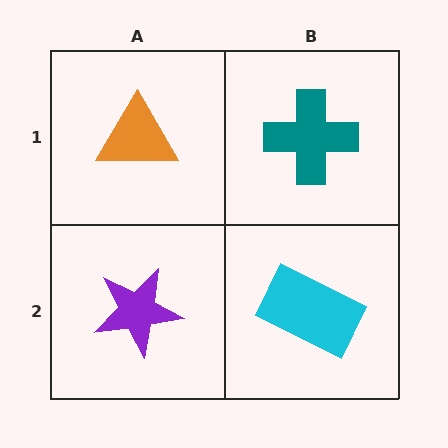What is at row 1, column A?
An orange triangle.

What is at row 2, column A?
A purple star.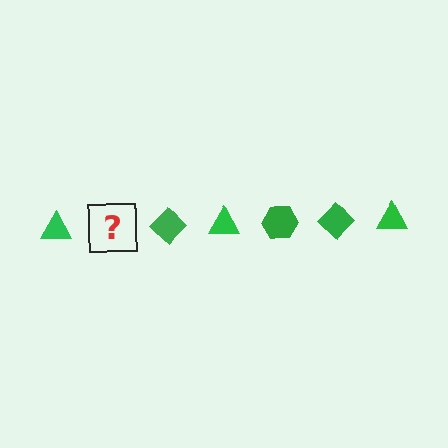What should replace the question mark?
The question mark should be replaced with a green hexagon.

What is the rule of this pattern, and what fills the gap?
The rule is that the pattern cycles through triangle, hexagon, diamond shapes in green. The gap should be filled with a green hexagon.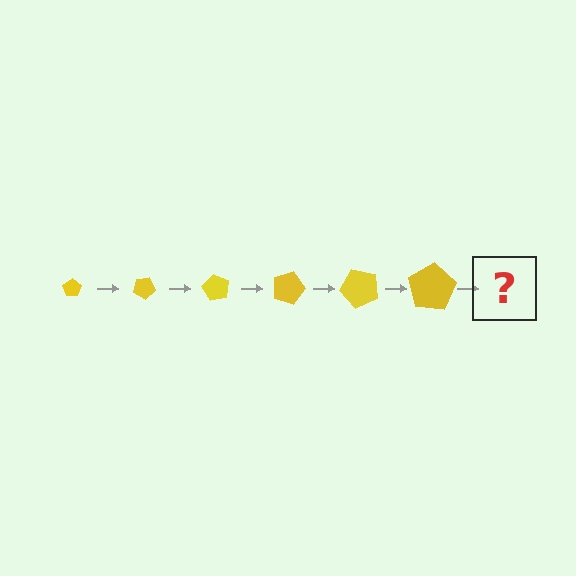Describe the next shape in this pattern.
It should be a pentagon, larger than the previous one and rotated 180 degrees from the start.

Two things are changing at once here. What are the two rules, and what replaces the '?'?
The two rules are that the pentagon grows larger each step and it rotates 30 degrees each step. The '?' should be a pentagon, larger than the previous one and rotated 180 degrees from the start.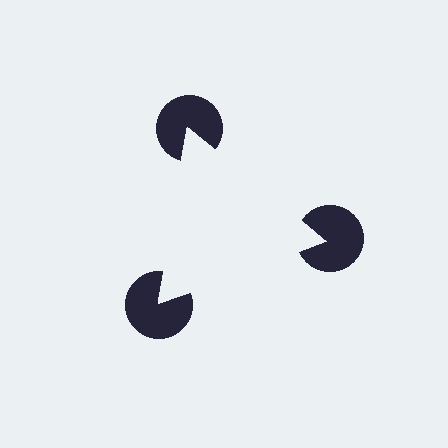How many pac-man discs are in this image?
There are 3 — one at each vertex of the illusory triangle.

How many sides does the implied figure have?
3 sides.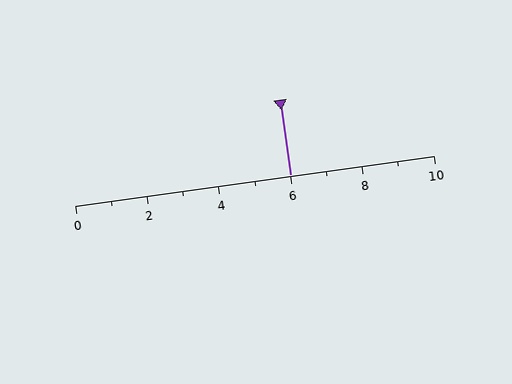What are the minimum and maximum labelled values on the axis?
The axis runs from 0 to 10.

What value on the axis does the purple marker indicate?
The marker indicates approximately 6.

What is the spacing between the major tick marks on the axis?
The major ticks are spaced 2 apart.